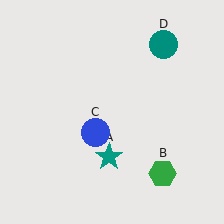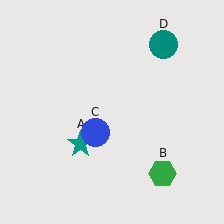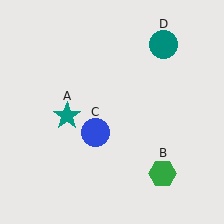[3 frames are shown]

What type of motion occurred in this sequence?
The teal star (object A) rotated clockwise around the center of the scene.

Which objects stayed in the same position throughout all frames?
Green hexagon (object B) and blue circle (object C) and teal circle (object D) remained stationary.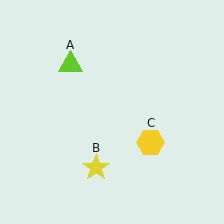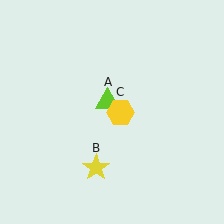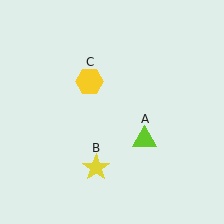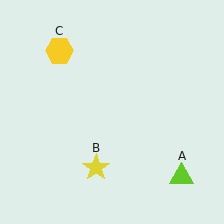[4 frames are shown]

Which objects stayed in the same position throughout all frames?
Yellow star (object B) remained stationary.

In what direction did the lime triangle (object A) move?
The lime triangle (object A) moved down and to the right.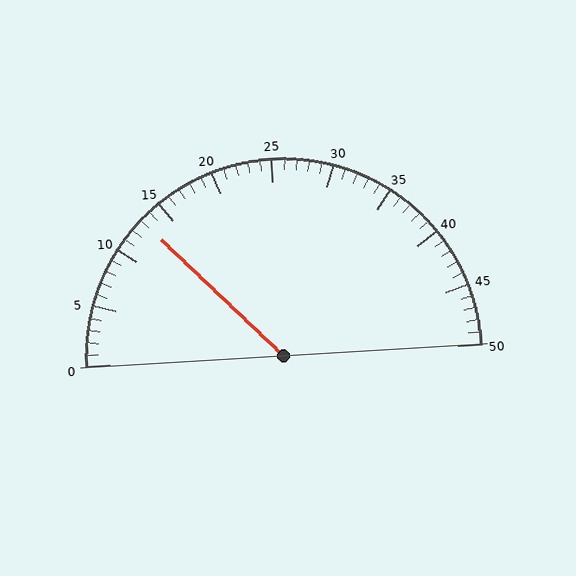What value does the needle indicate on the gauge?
The needle indicates approximately 13.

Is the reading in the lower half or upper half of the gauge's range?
The reading is in the lower half of the range (0 to 50).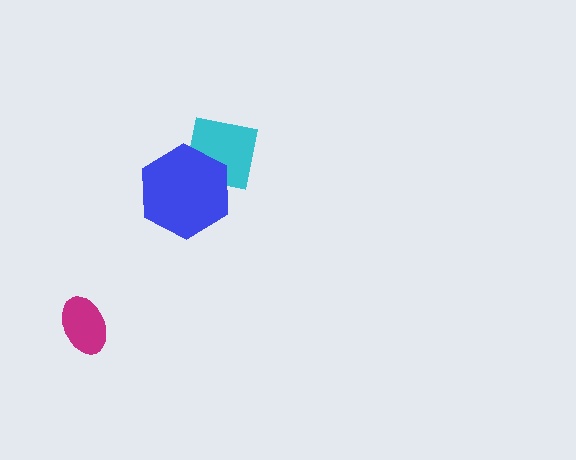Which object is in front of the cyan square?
The blue hexagon is in front of the cyan square.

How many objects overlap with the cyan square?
1 object overlaps with the cyan square.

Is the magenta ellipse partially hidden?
No, no other shape covers it.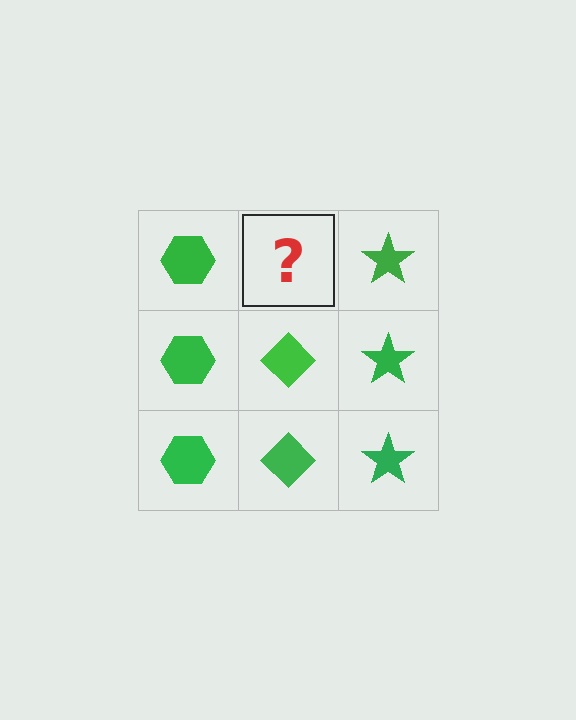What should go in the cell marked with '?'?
The missing cell should contain a green diamond.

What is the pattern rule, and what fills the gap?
The rule is that each column has a consistent shape. The gap should be filled with a green diamond.